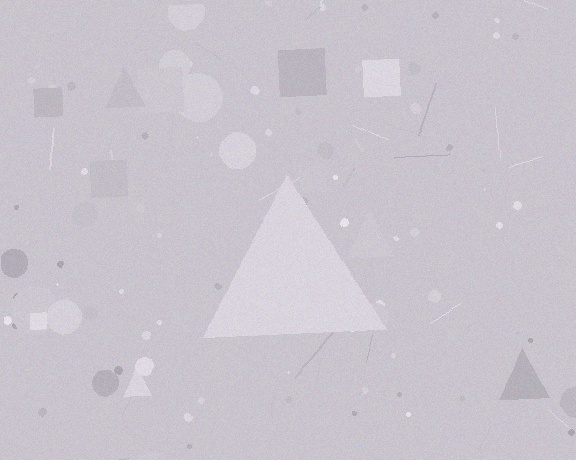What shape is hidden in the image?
A triangle is hidden in the image.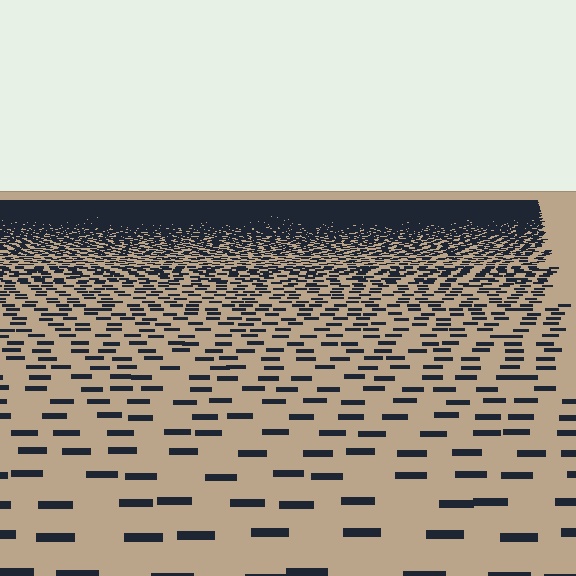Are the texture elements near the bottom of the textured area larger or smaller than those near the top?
Larger. Near the bottom, elements are closer to the viewer and appear at a bigger on-screen size.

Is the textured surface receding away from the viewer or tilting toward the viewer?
The surface is receding away from the viewer. Texture elements get smaller and denser toward the top.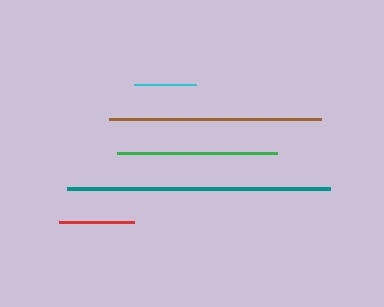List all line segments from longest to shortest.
From longest to shortest: teal, brown, green, red, cyan.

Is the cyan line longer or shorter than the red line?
The red line is longer than the cyan line.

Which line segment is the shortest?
The cyan line is the shortest at approximately 62 pixels.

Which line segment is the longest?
The teal line is the longest at approximately 264 pixels.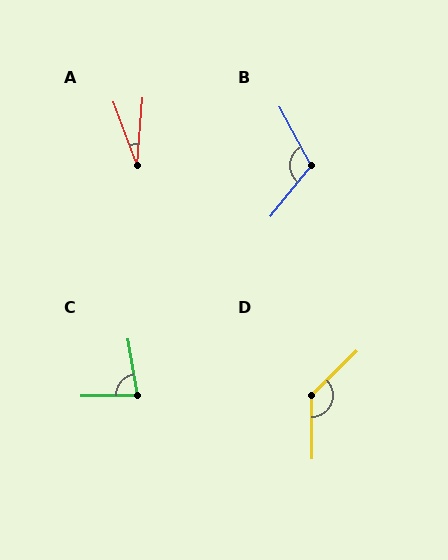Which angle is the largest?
D, at approximately 134 degrees.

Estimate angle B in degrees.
Approximately 113 degrees.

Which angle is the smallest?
A, at approximately 25 degrees.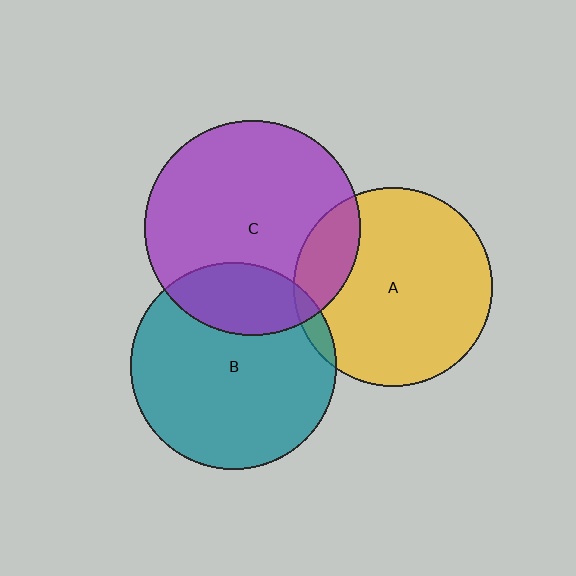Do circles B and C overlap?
Yes.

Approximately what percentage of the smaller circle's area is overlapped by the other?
Approximately 25%.